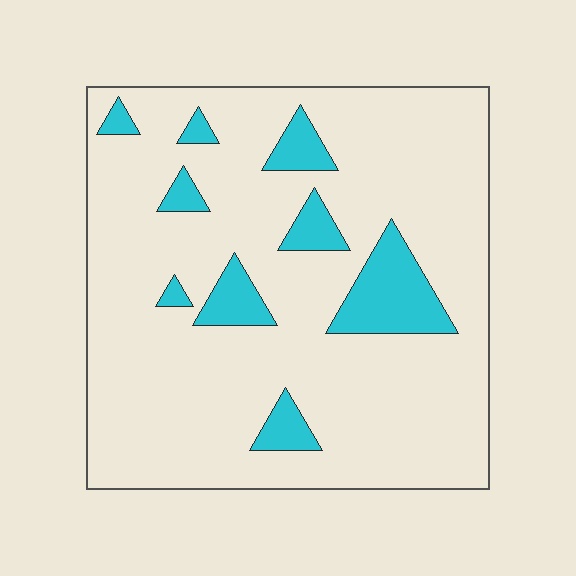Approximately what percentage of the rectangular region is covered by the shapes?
Approximately 15%.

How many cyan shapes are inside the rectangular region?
9.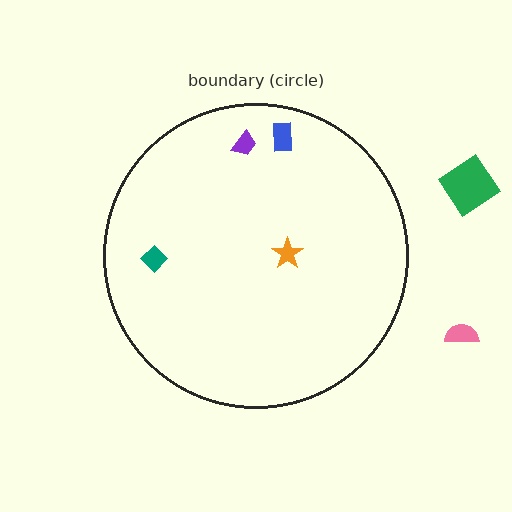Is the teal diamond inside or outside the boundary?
Inside.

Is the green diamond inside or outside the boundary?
Outside.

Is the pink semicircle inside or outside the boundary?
Outside.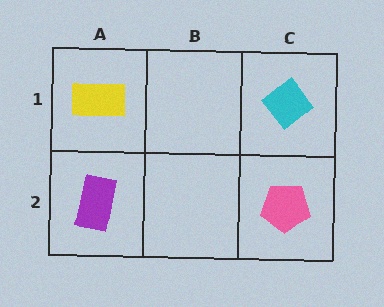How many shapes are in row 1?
2 shapes.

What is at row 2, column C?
A pink pentagon.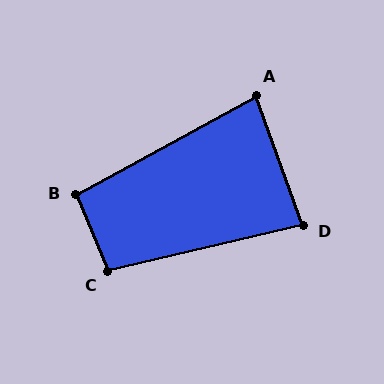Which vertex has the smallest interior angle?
A, at approximately 81 degrees.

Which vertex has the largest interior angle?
C, at approximately 99 degrees.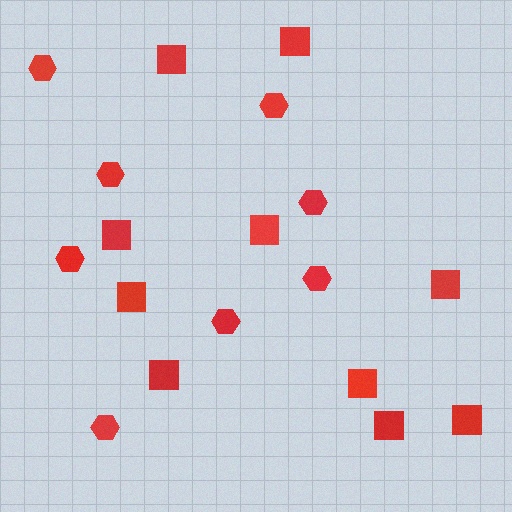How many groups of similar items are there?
There are 2 groups: one group of hexagons (8) and one group of squares (10).